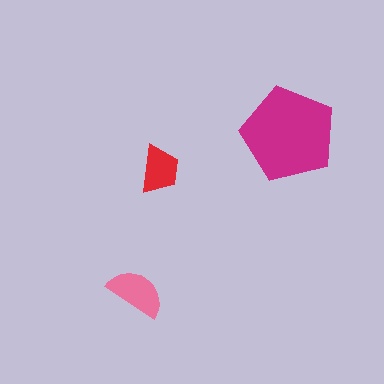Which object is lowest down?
The pink semicircle is bottommost.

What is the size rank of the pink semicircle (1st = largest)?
2nd.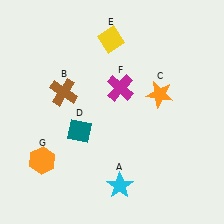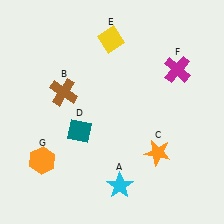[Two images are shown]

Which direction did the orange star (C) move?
The orange star (C) moved down.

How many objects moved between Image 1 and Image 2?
2 objects moved between the two images.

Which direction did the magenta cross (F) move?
The magenta cross (F) moved right.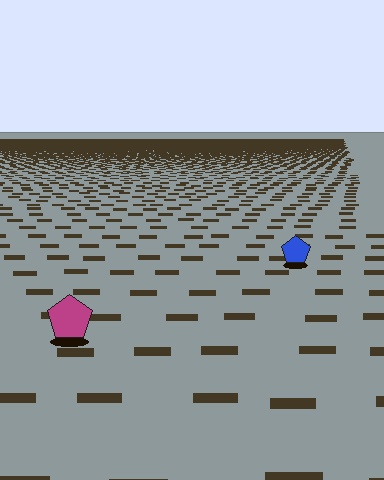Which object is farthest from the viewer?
The blue pentagon is farthest from the viewer. It appears smaller and the ground texture around it is denser.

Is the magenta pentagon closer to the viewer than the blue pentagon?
Yes. The magenta pentagon is closer — you can tell from the texture gradient: the ground texture is coarser near it.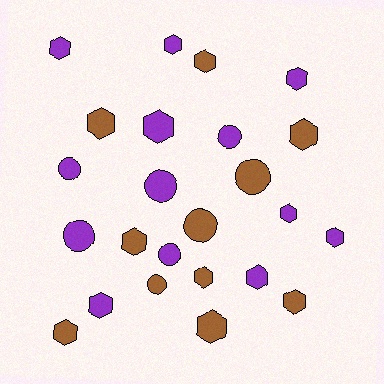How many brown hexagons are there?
There are 8 brown hexagons.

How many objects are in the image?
There are 24 objects.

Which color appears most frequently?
Purple, with 13 objects.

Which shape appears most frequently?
Hexagon, with 16 objects.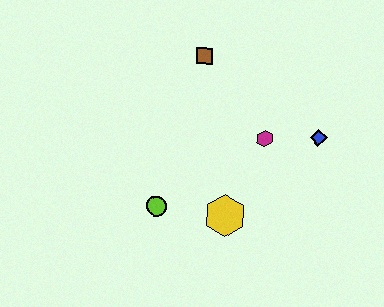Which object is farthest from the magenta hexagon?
The lime circle is farthest from the magenta hexagon.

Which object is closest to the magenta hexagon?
The blue diamond is closest to the magenta hexagon.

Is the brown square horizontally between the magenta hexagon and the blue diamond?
No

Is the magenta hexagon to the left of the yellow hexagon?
No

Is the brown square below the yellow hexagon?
No